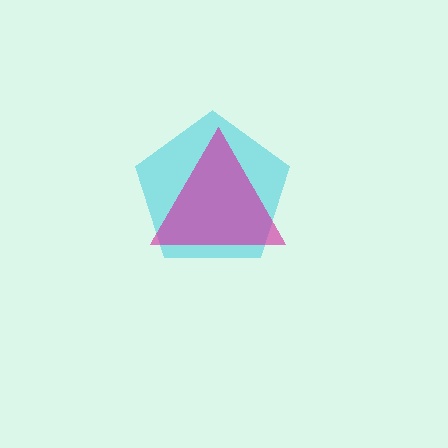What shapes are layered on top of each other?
The layered shapes are: a cyan pentagon, a magenta triangle.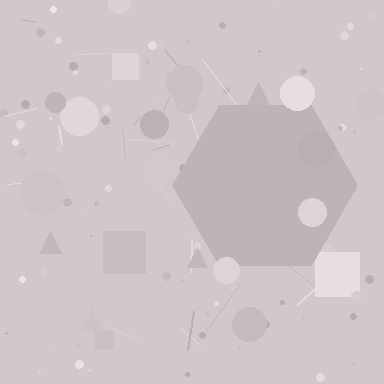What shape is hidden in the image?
A hexagon is hidden in the image.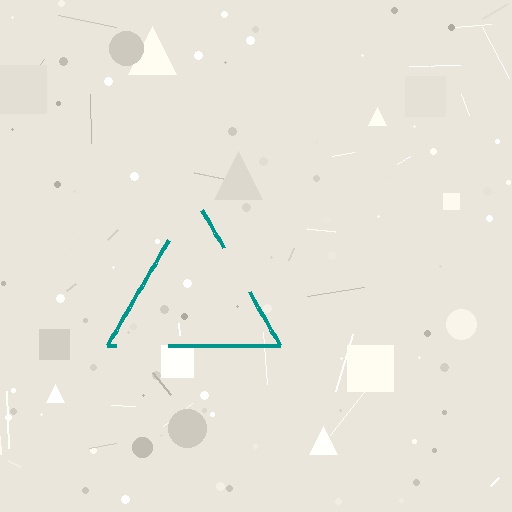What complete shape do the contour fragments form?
The contour fragments form a triangle.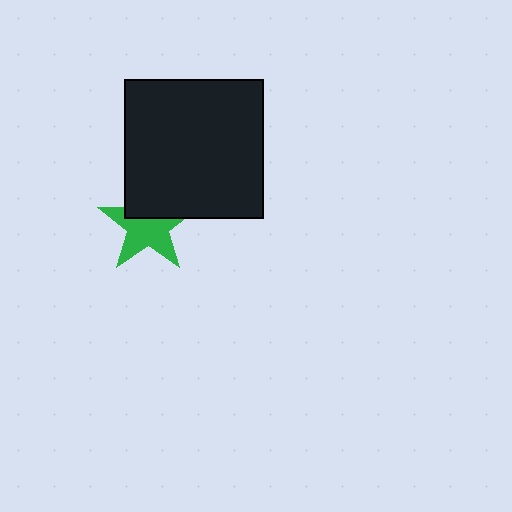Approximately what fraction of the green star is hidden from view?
Roughly 39% of the green star is hidden behind the black square.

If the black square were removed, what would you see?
You would see the complete green star.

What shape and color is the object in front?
The object in front is a black square.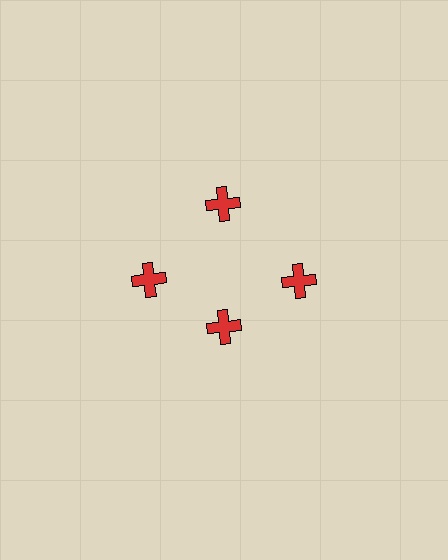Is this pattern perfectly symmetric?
No. The 4 red crosses are arranged in a ring, but one element near the 6 o'clock position is pulled inward toward the center, breaking the 4-fold rotational symmetry.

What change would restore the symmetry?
The symmetry would be restored by moving it outward, back onto the ring so that all 4 crosses sit at equal angles and equal distance from the center.